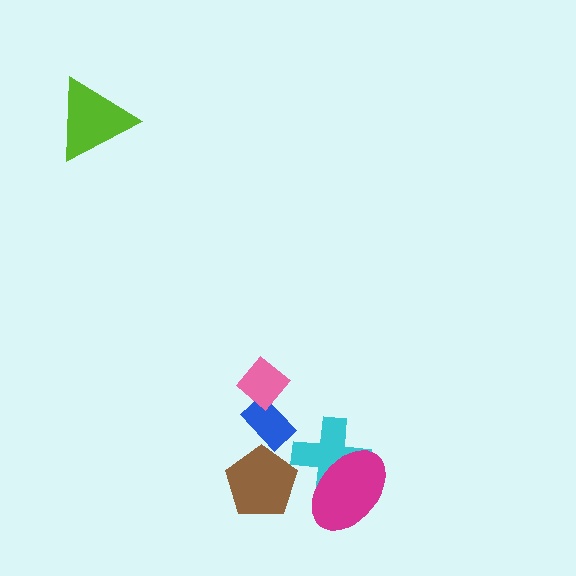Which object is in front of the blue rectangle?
The pink diamond is in front of the blue rectangle.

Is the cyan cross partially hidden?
Yes, it is partially covered by another shape.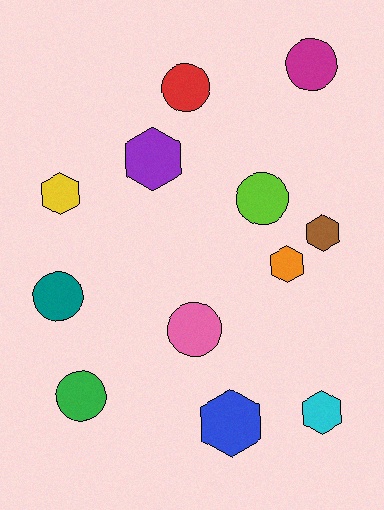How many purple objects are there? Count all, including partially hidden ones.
There is 1 purple object.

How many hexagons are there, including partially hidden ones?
There are 6 hexagons.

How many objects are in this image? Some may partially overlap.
There are 12 objects.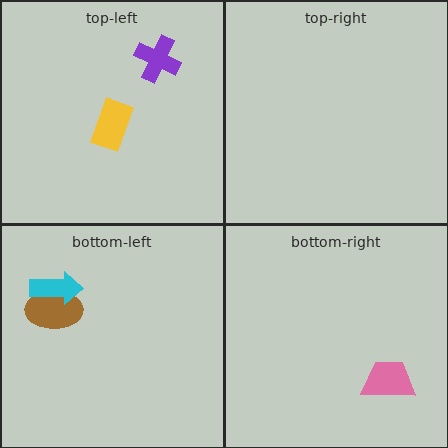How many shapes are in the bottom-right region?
1.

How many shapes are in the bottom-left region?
2.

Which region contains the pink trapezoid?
The bottom-right region.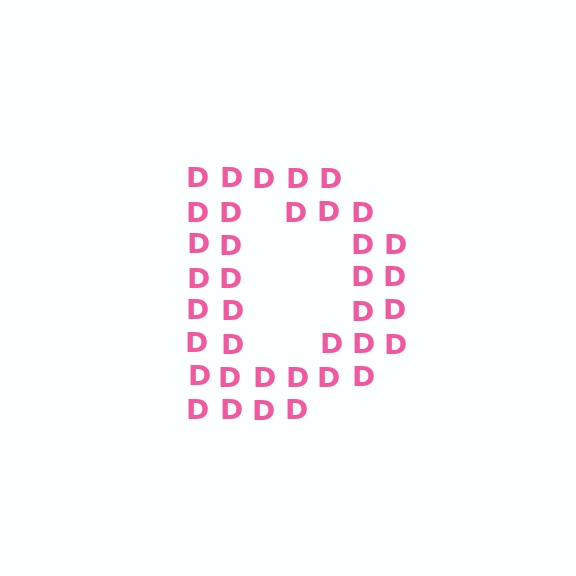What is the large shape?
The large shape is the letter D.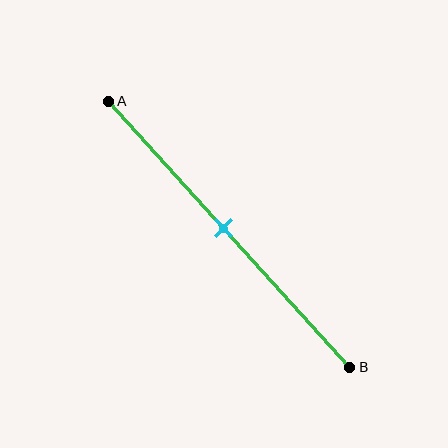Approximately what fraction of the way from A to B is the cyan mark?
The cyan mark is approximately 50% of the way from A to B.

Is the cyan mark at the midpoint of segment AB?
Yes, the mark is approximately at the midpoint.